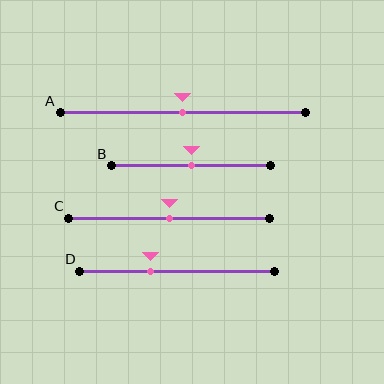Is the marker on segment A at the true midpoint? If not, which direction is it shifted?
Yes, the marker on segment A is at the true midpoint.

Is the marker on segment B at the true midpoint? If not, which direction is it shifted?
Yes, the marker on segment B is at the true midpoint.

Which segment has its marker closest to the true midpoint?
Segment A has its marker closest to the true midpoint.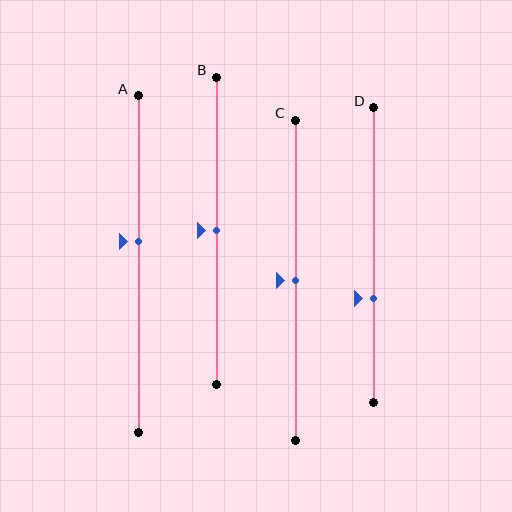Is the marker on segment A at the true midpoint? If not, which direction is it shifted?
No, the marker on segment A is shifted upward by about 7% of the segment length.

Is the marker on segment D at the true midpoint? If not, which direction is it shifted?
No, the marker on segment D is shifted downward by about 15% of the segment length.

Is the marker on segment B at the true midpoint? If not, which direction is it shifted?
Yes, the marker on segment B is at the true midpoint.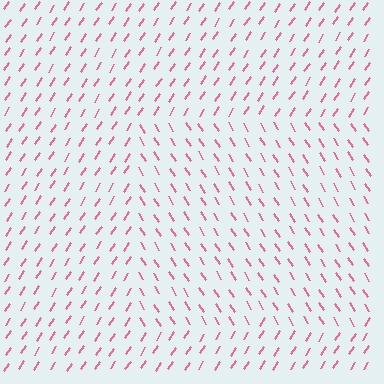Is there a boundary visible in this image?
Yes, there is a texture boundary formed by a change in line orientation.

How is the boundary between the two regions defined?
The boundary is defined purely by a change in line orientation (approximately 65 degrees difference). All lines are the same color and thickness.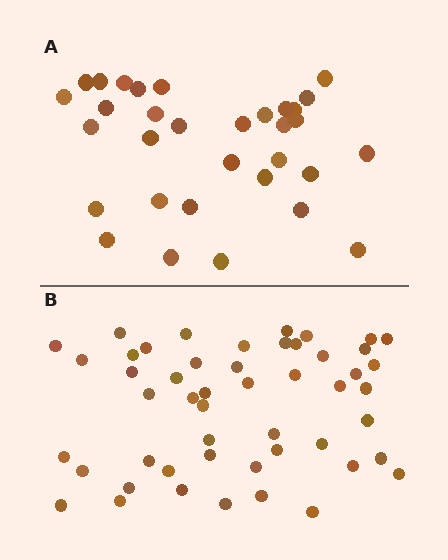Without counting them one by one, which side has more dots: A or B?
Region B (the bottom region) has more dots.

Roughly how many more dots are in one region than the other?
Region B has approximately 20 more dots than region A.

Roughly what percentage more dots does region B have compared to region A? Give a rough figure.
About 55% more.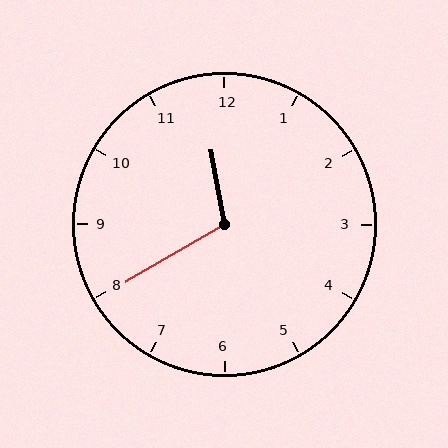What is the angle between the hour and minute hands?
Approximately 110 degrees.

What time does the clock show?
11:40.